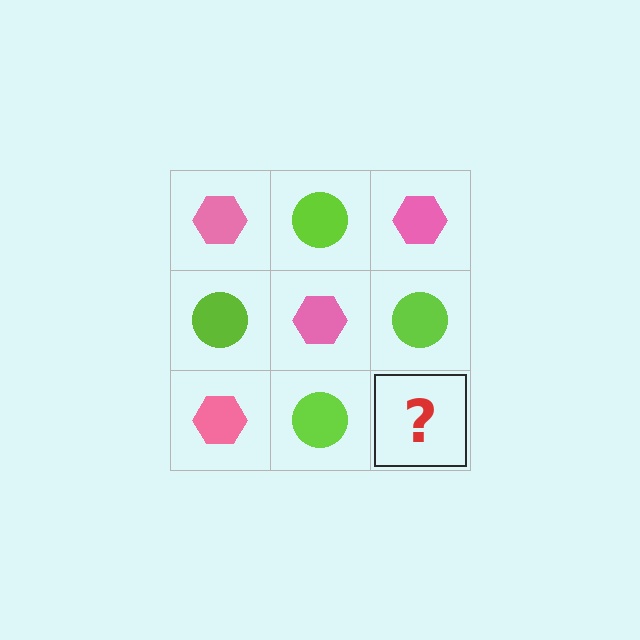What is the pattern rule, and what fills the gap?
The rule is that it alternates pink hexagon and lime circle in a checkerboard pattern. The gap should be filled with a pink hexagon.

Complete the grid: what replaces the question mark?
The question mark should be replaced with a pink hexagon.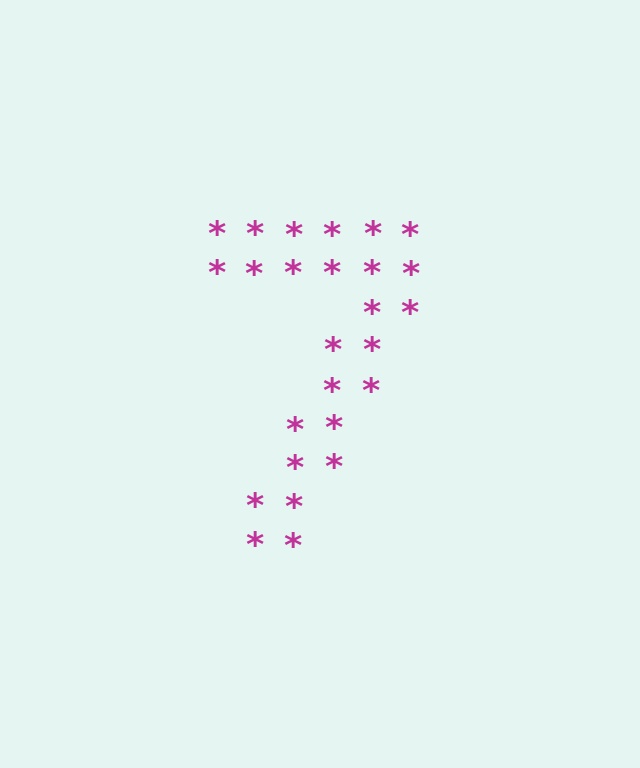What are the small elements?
The small elements are asterisks.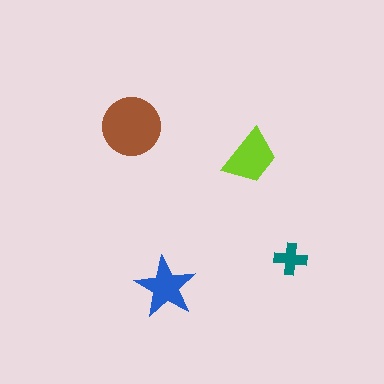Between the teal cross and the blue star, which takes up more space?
The blue star.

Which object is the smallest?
The teal cross.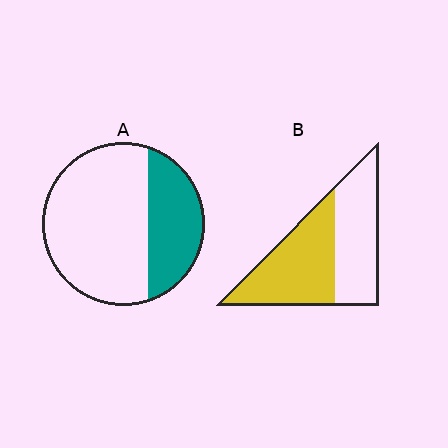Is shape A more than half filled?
No.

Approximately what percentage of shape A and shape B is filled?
A is approximately 30% and B is approximately 55%.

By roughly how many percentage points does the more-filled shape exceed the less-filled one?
By roughly 20 percentage points (B over A).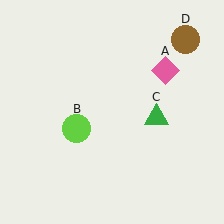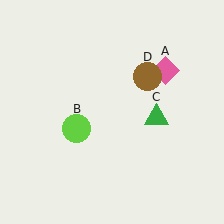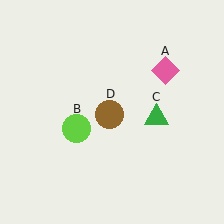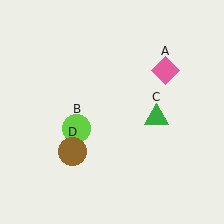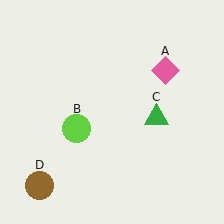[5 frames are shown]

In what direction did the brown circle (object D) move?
The brown circle (object D) moved down and to the left.